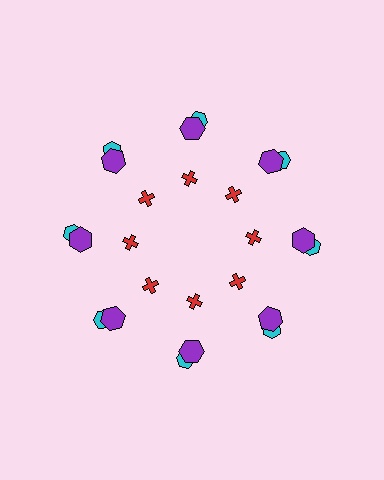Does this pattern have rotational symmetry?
Yes, this pattern has 8-fold rotational symmetry. It looks the same after rotating 45 degrees around the center.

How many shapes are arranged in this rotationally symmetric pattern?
There are 24 shapes, arranged in 8 groups of 3.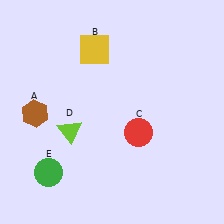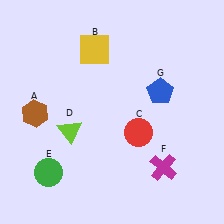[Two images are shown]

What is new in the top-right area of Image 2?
A blue pentagon (G) was added in the top-right area of Image 2.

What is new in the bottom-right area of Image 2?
A magenta cross (F) was added in the bottom-right area of Image 2.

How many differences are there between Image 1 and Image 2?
There are 2 differences between the two images.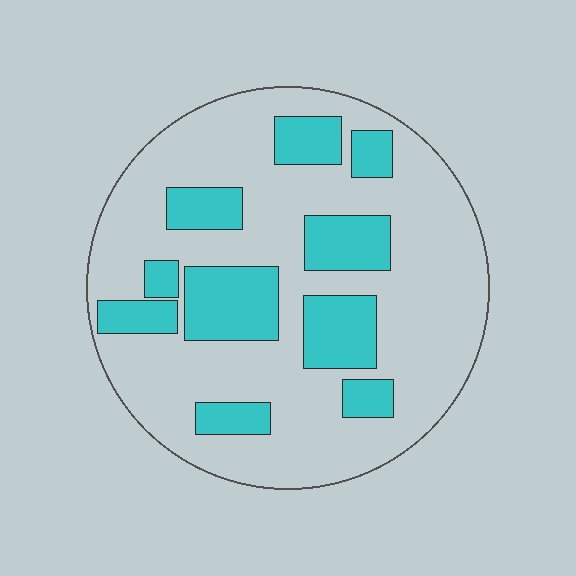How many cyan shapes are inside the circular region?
10.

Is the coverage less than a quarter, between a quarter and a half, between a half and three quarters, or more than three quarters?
Between a quarter and a half.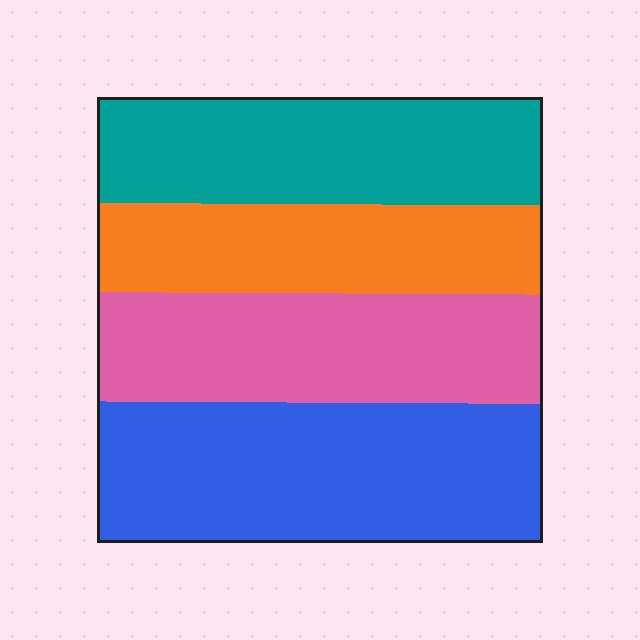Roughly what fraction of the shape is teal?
Teal covers roughly 25% of the shape.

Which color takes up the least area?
Orange, at roughly 20%.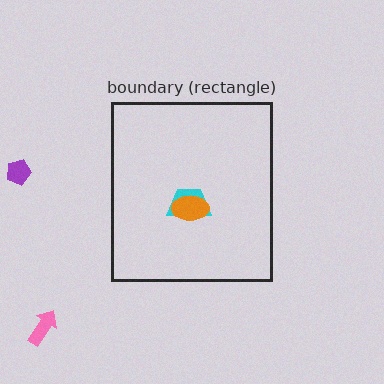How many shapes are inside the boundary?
2 inside, 2 outside.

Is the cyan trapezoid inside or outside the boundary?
Inside.